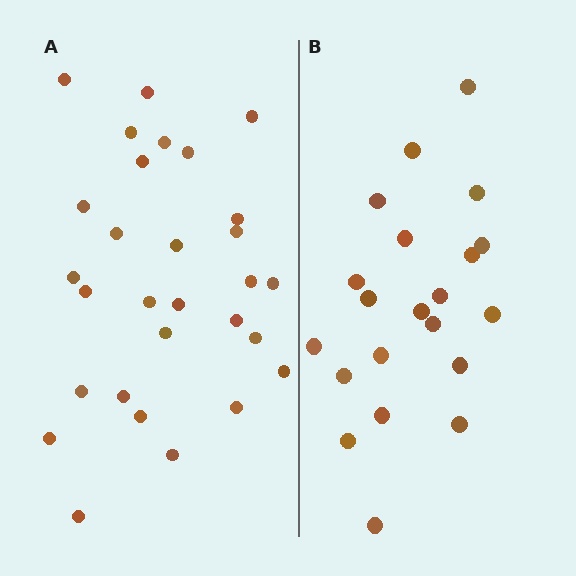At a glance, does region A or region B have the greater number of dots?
Region A (the left region) has more dots.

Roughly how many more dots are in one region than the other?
Region A has roughly 8 or so more dots than region B.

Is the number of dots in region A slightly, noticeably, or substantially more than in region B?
Region A has noticeably more, but not dramatically so. The ratio is roughly 1.4 to 1.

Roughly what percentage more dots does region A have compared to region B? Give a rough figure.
About 40% more.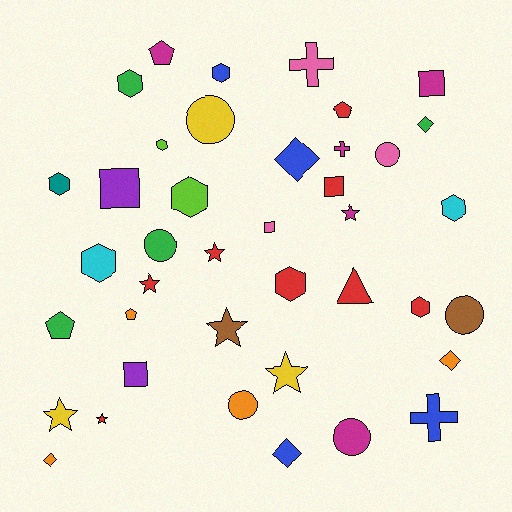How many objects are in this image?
There are 40 objects.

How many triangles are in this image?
There is 1 triangle.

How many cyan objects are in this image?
There are 2 cyan objects.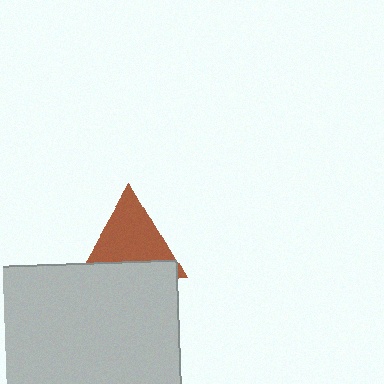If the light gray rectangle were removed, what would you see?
You would see the complete brown triangle.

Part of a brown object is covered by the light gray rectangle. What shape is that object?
It is a triangle.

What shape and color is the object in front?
The object in front is a light gray rectangle.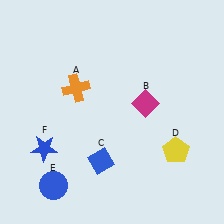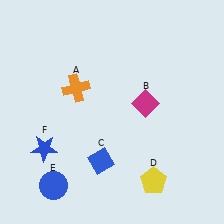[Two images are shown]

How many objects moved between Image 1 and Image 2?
1 object moved between the two images.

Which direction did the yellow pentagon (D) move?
The yellow pentagon (D) moved down.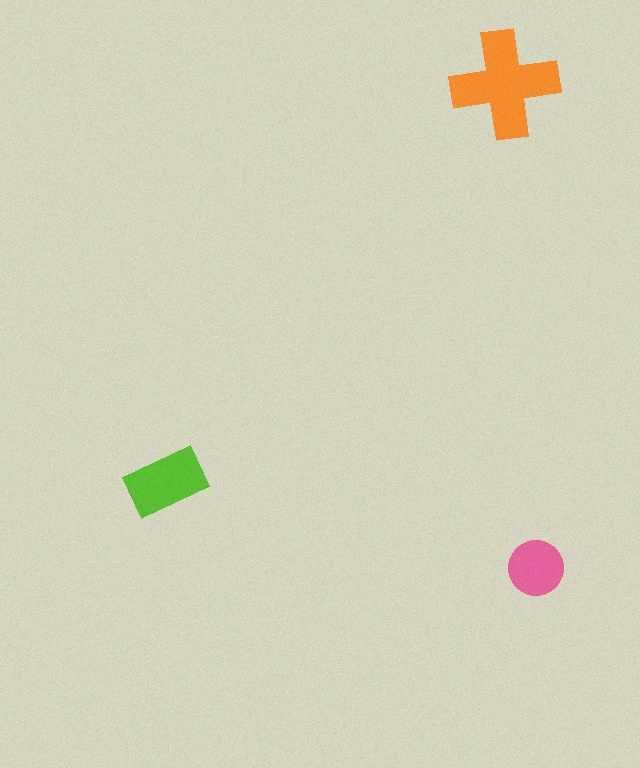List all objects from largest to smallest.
The orange cross, the lime rectangle, the pink circle.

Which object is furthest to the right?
The pink circle is rightmost.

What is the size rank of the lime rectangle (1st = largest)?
2nd.